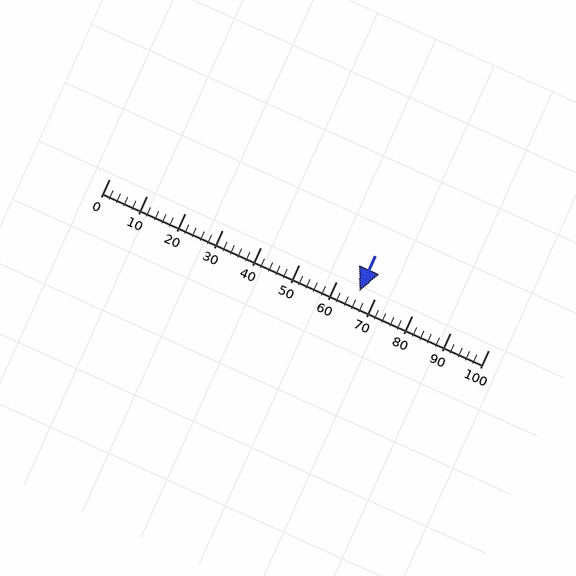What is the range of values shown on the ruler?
The ruler shows values from 0 to 100.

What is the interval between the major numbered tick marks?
The major tick marks are spaced 10 units apart.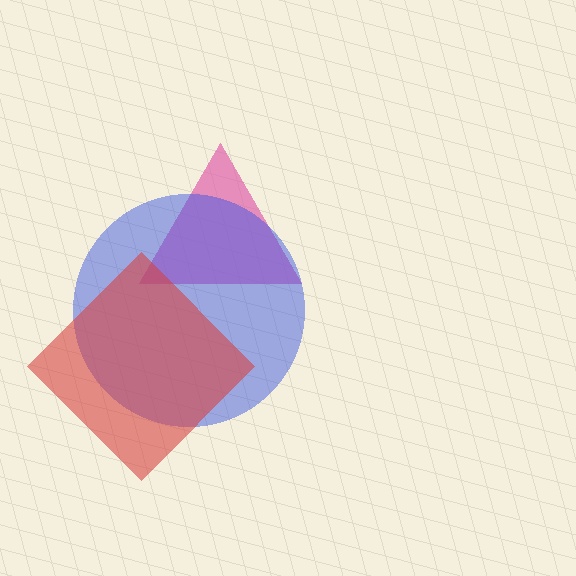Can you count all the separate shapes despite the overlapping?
Yes, there are 3 separate shapes.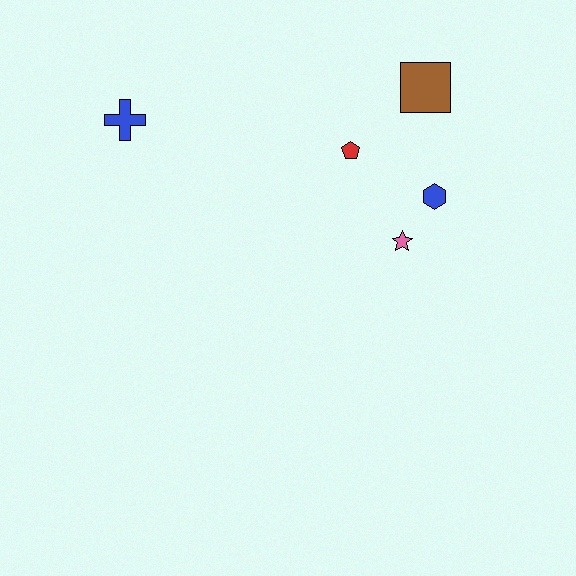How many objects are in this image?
There are 5 objects.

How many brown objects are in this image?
There is 1 brown object.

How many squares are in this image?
There is 1 square.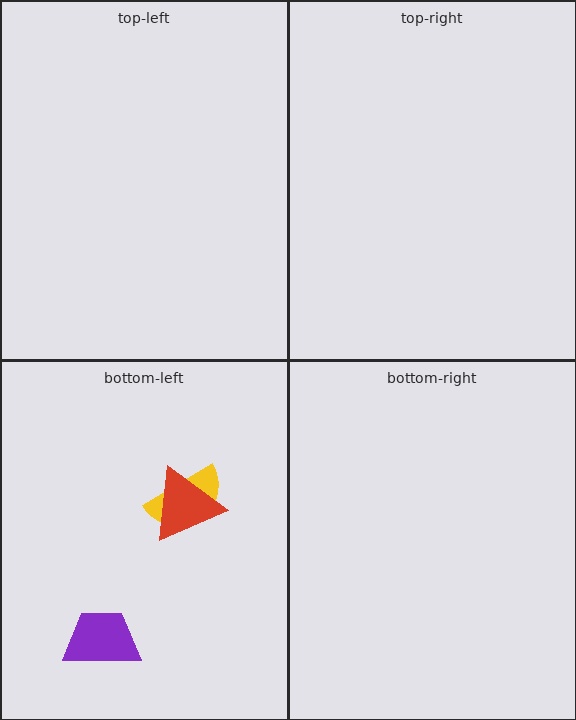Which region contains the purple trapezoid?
The bottom-left region.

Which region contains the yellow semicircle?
The bottom-left region.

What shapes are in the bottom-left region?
The purple trapezoid, the yellow semicircle, the red triangle.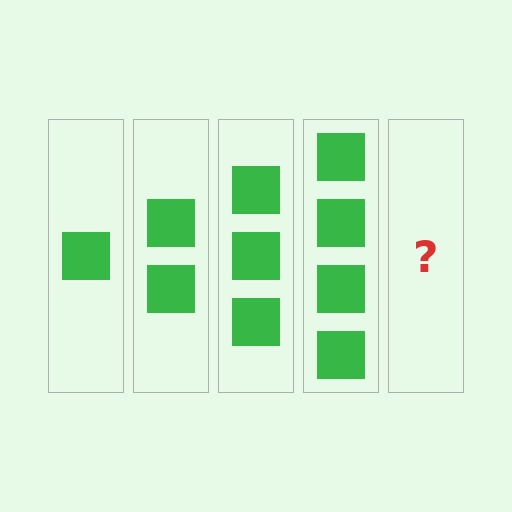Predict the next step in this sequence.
The next step is 5 squares.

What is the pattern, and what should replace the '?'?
The pattern is that each step adds one more square. The '?' should be 5 squares.